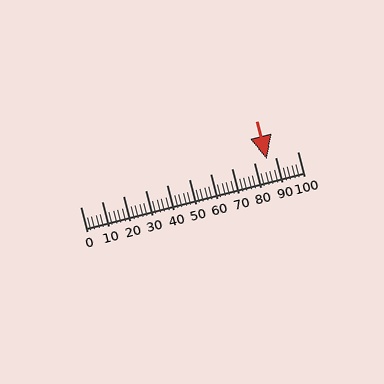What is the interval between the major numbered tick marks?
The major tick marks are spaced 10 units apart.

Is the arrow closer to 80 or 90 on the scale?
The arrow is closer to 90.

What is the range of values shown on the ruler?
The ruler shows values from 0 to 100.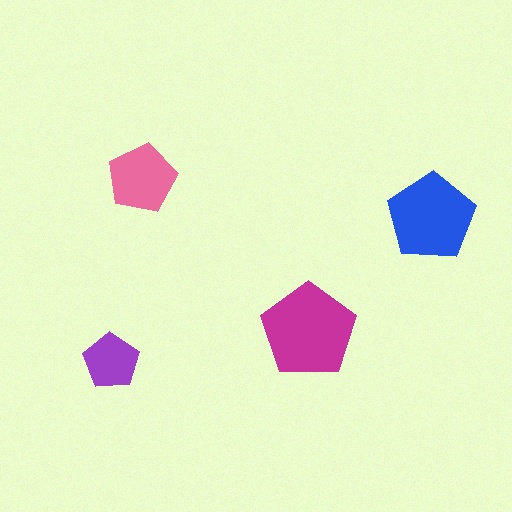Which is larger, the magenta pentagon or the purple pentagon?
The magenta one.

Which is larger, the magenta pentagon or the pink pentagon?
The magenta one.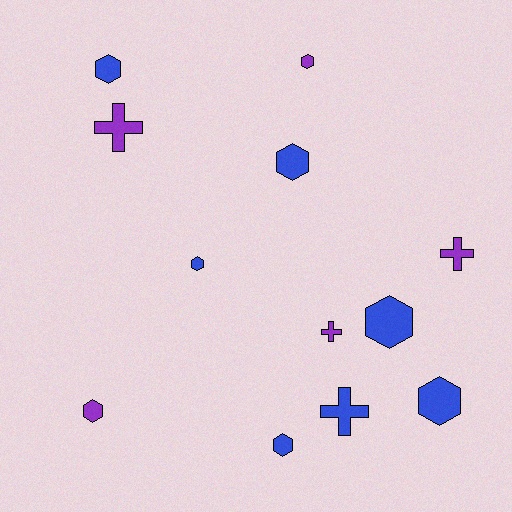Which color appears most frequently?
Blue, with 7 objects.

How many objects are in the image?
There are 12 objects.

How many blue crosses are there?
There is 1 blue cross.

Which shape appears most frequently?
Hexagon, with 8 objects.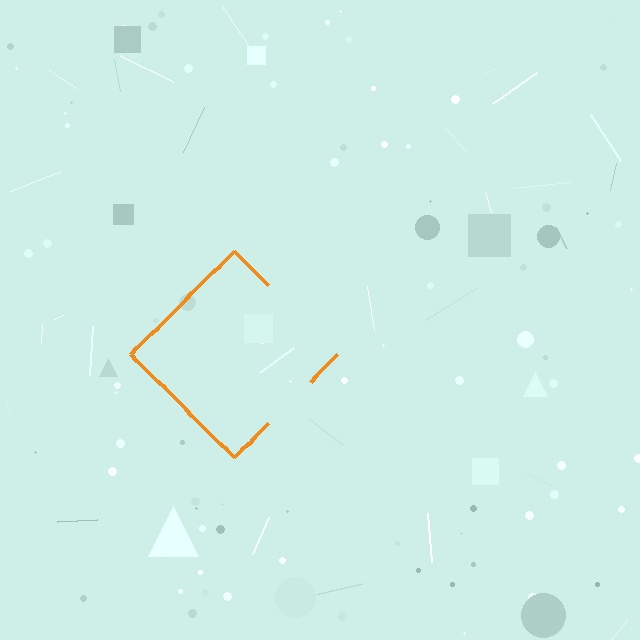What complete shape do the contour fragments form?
The contour fragments form a diamond.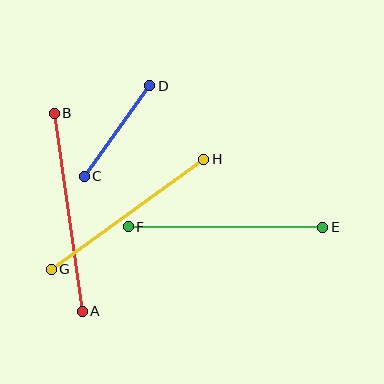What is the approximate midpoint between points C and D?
The midpoint is at approximately (117, 131) pixels.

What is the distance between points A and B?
The distance is approximately 200 pixels.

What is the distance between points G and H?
The distance is approximately 188 pixels.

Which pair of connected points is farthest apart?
Points A and B are farthest apart.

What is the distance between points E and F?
The distance is approximately 194 pixels.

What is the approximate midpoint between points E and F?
The midpoint is at approximately (225, 227) pixels.